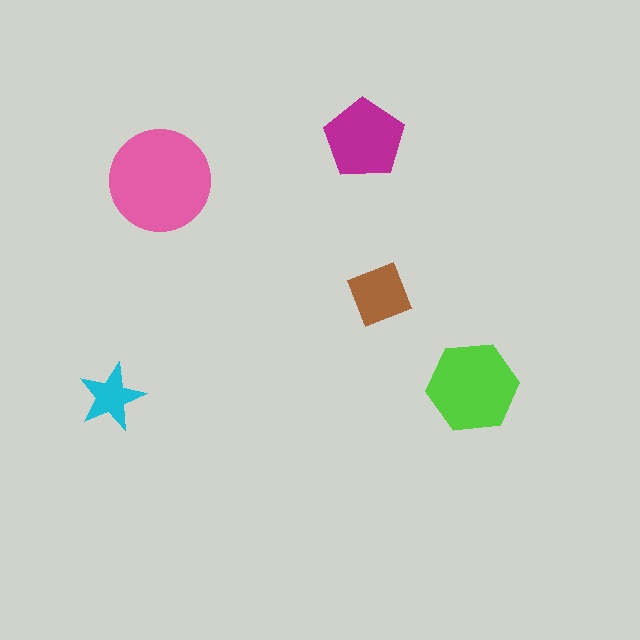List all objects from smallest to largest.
The cyan star, the brown diamond, the magenta pentagon, the lime hexagon, the pink circle.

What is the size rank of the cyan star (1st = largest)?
5th.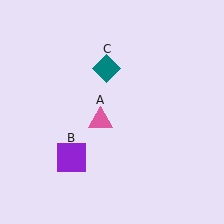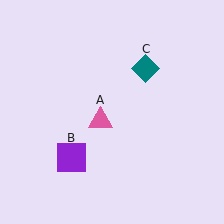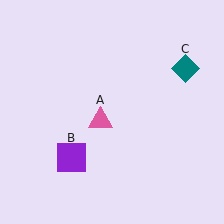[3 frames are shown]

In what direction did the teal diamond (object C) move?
The teal diamond (object C) moved right.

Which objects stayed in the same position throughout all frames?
Pink triangle (object A) and purple square (object B) remained stationary.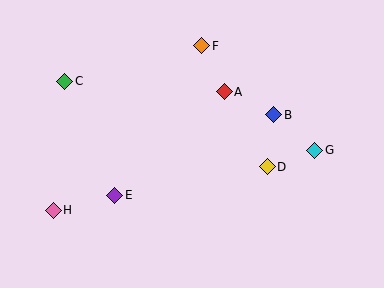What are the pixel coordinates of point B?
Point B is at (274, 115).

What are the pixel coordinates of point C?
Point C is at (65, 81).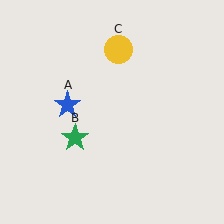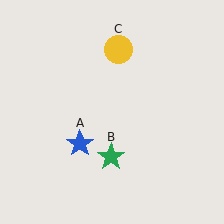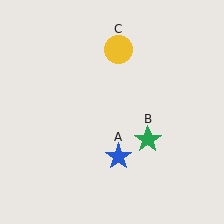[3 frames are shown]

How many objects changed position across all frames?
2 objects changed position: blue star (object A), green star (object B).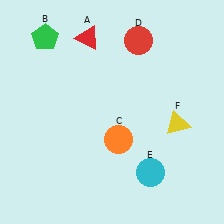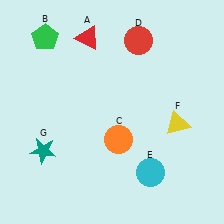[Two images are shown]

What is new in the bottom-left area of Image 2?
A teal star (G) was added in the bottom-left area of Image 2.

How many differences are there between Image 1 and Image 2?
There is 1 difference between the two images.